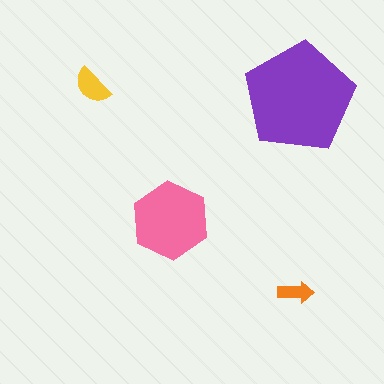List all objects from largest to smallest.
The purple pentagon, the pink hexagon, the yellow semicircle, the orange arrow.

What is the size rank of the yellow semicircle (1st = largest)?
3rd.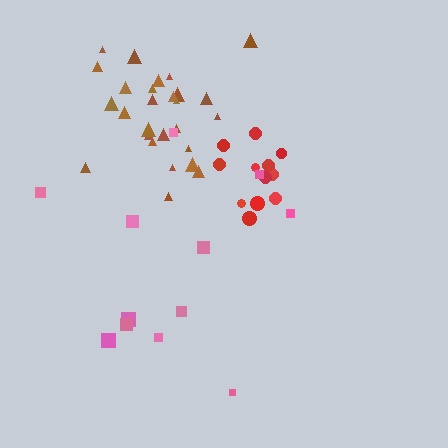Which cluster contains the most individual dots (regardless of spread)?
Brown (27).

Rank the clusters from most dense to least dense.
red, brown, pink.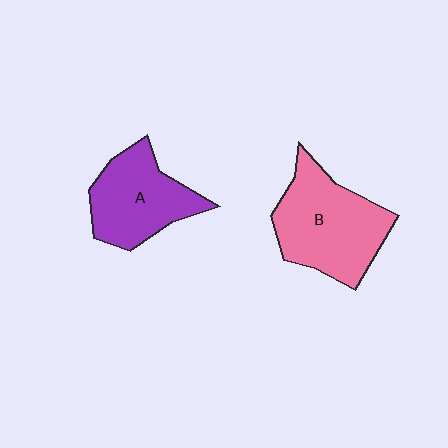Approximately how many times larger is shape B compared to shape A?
Approximately 1.2 times.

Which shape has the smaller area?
Shape A (purple).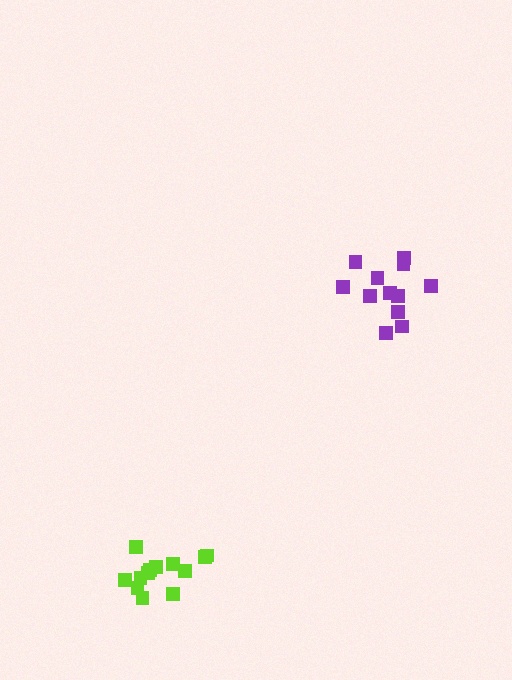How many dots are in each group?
Group 1: 13 dots, Group 2: 12 dots (25 total).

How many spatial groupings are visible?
There are 2 spatial groupings.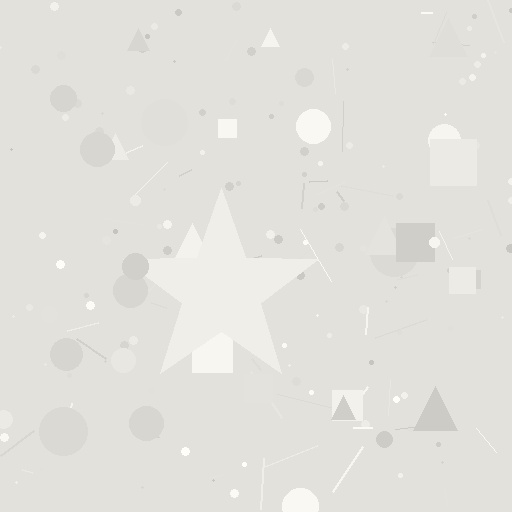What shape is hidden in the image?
A star is hidden in the image.